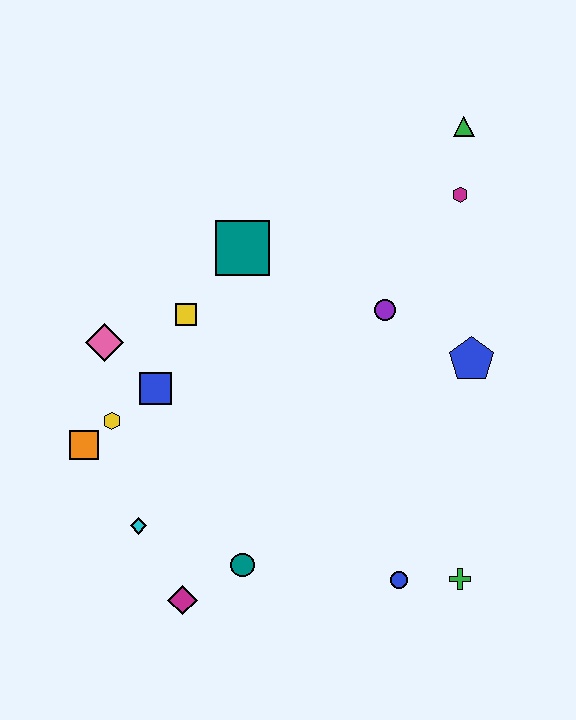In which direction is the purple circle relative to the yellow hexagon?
The purple circle is to the right of the yellow hexagon.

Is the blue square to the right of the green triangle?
No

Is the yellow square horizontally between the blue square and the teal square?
Yes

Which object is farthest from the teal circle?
The green triangle is farthest from the teal circle.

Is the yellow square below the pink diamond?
No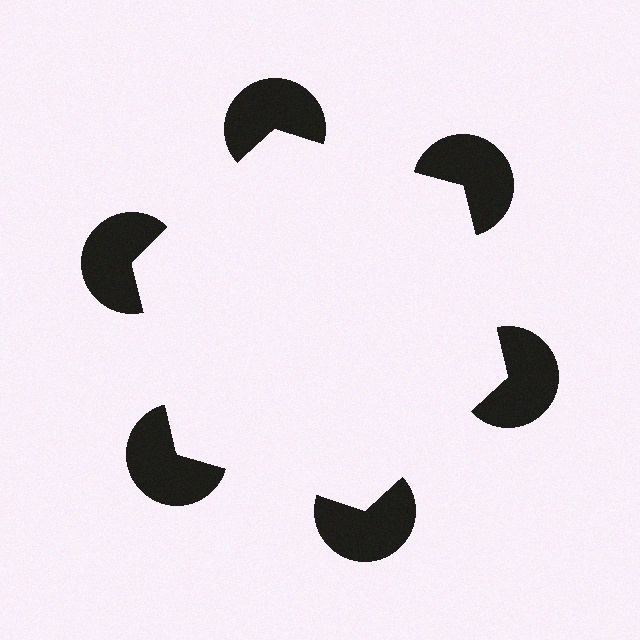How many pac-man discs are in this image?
There are 6 — one at each vertex of the illusory hexagon.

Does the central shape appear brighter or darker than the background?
It typically appears slightly brighter than the background, even though no actual brightness change is drawn.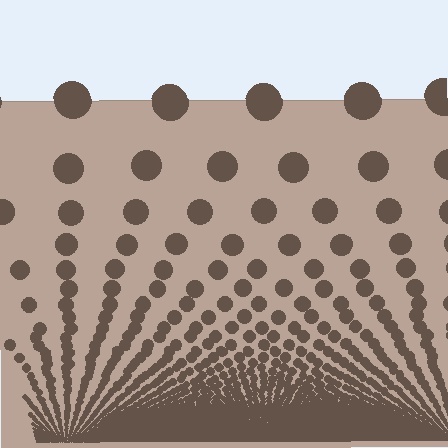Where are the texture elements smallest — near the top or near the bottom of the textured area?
Near the bottom.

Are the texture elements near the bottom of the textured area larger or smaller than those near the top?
Smaller. The gradient is inverted — elements near the bottom are smaller and denser.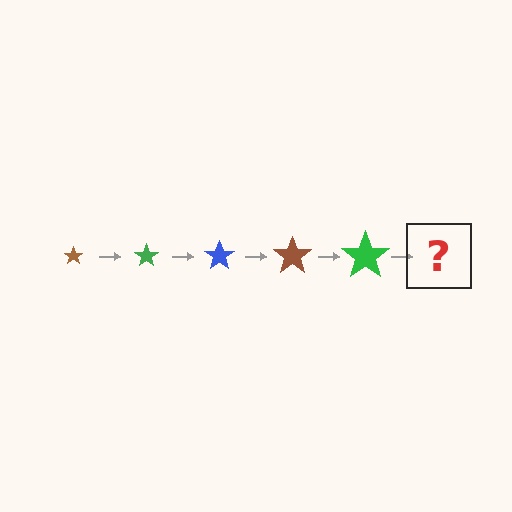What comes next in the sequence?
The next element should be a blue star, larger than the previous one.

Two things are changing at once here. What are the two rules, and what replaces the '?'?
The two rules are that the star grows larger each step and the color cycles through brown, green, and blue. The '?' should be a blue star, larger than the previous one.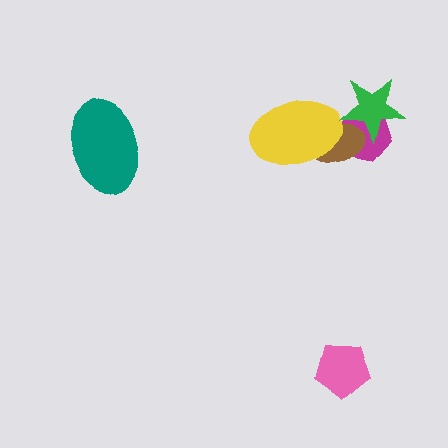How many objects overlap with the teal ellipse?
0 objects overlap with the teal ellipse.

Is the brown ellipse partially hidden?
Yes, it is partially covered by another shape.